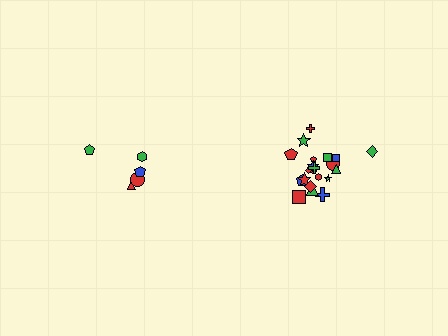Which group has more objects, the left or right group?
The right group.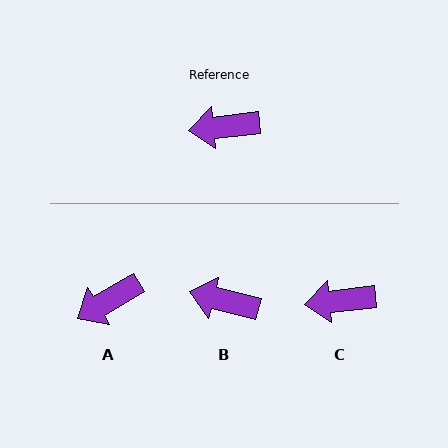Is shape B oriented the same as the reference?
No, it is off by about 21 degrees.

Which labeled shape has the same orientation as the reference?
C.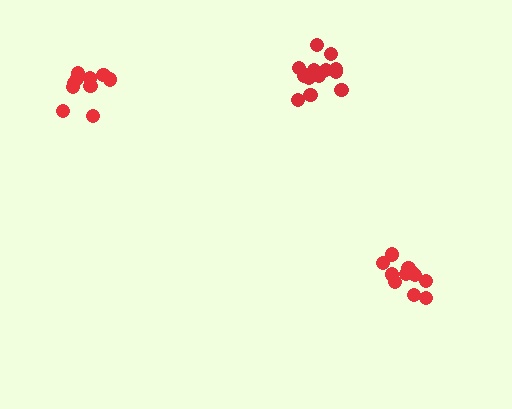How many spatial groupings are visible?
There are 3 spatial groupings.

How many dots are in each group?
Group 1: 11 dots, Group 2: 11 dots, Group 3: 13 dots (35 total).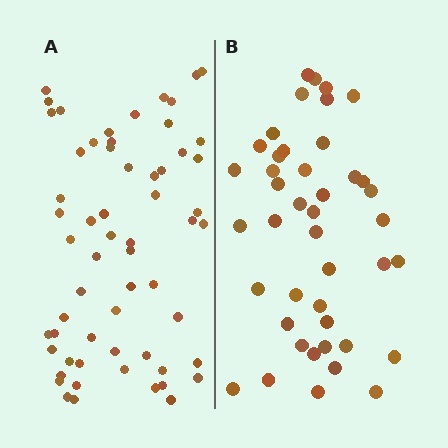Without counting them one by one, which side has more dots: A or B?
Region A (the left region) has more dots.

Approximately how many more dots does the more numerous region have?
Region A has approximately 15 more dots than region B.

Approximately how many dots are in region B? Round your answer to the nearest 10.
About 40 dots. (The exact count is 43, which rounds to 40.)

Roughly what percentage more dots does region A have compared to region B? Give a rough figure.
About 40% more.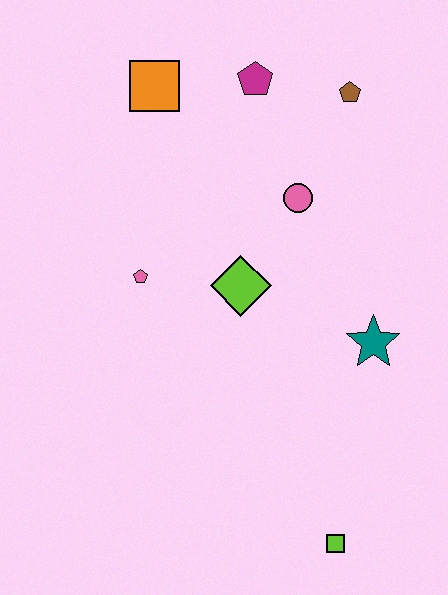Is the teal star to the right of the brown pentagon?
Yes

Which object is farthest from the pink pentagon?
The lime square is farthest from the pink pentagon.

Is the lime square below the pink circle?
Yes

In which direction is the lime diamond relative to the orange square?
The lime diamond is below the orange square.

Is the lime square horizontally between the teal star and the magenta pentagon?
Yes